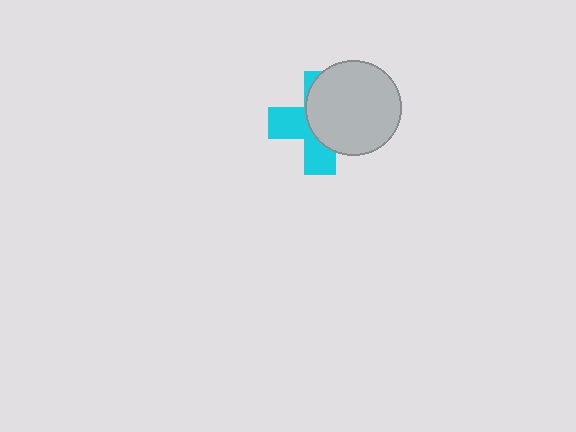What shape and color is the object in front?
The object in front is a light gray circle.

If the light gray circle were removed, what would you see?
You would see the complete cyan cross.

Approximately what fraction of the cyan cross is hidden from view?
Roughly 54% of the cyan cross is hidden behind the light gray circle.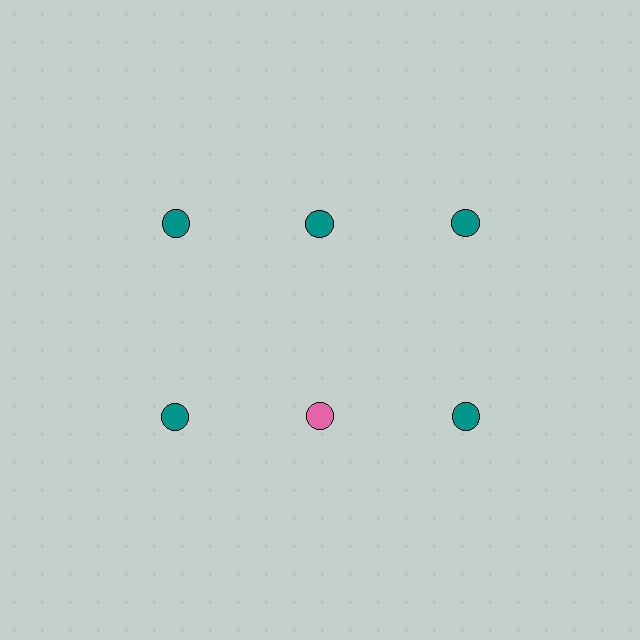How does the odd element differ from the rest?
It has a different color: pink instead of teal.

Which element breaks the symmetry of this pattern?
The pink circle in the second row, second from left column breaks the symmetry. All other shapes are teal circles.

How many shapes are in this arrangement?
There are 6 shapes arranged in a grid pattern.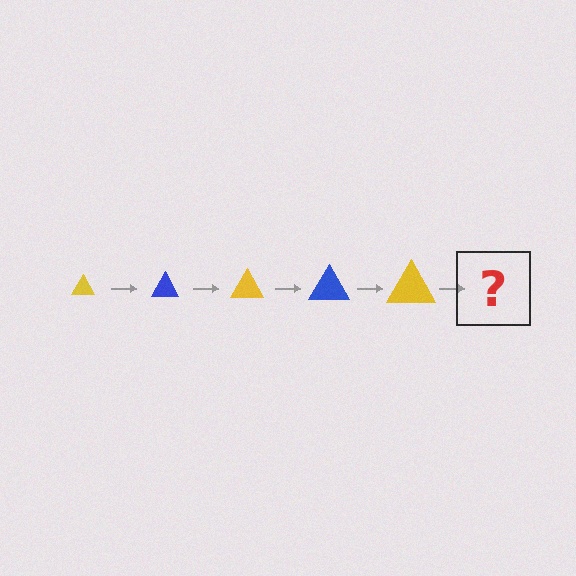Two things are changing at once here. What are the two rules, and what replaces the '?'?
The two rules are that the triangle grows larger each step and the color cycles through yellow and blue. The '?' should be a blue triangle, larger than the previous one.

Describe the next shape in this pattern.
It should be a blue triangle, larger than the previous one.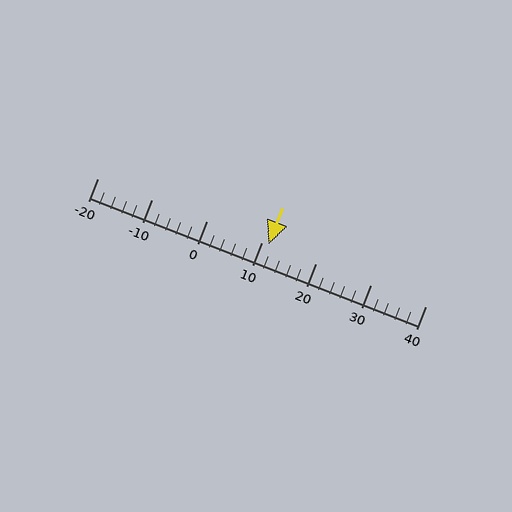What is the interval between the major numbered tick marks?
The major tick marks are spaced 10 units apart.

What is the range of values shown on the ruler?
The ruler shows values from -20 to 40.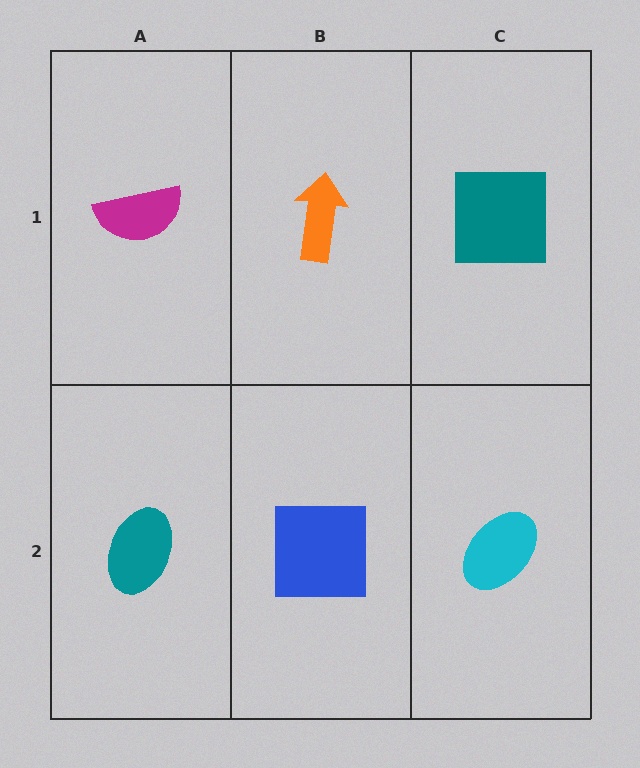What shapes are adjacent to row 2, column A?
A magenta semicircle (row 1, column A), a blue square (row 2, column B).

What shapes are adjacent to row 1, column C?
A cyan ellipse (row 2, column C), an orange arrow (row 1, column B).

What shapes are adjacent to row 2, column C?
A teal square (row 1, column C), a blue square (row 2, column B).